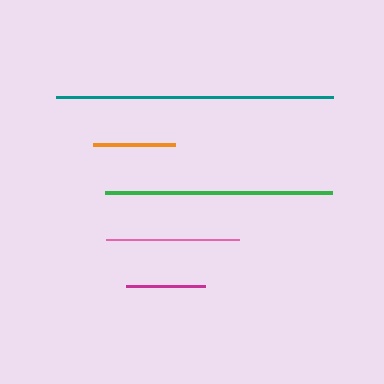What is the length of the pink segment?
The pink segment is approximately 133 pixels long.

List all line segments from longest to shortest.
From longest to shortest: teal, green, pink, orange, magenta.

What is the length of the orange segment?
The orange segment is approximately 82 pixels long.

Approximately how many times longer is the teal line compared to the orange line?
The teal line is approximately 3.4 times the length of the orange line.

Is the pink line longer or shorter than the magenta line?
The pink line is longer than the magenta line.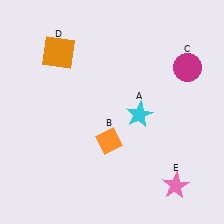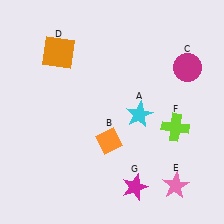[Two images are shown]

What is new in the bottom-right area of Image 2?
A lime cross (F) was added in the bottom-right area of Image 2.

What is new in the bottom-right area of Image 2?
A magenta star (G) was added in the bottom-right area of Image 2.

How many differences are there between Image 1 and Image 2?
There are 2 differences between the two images.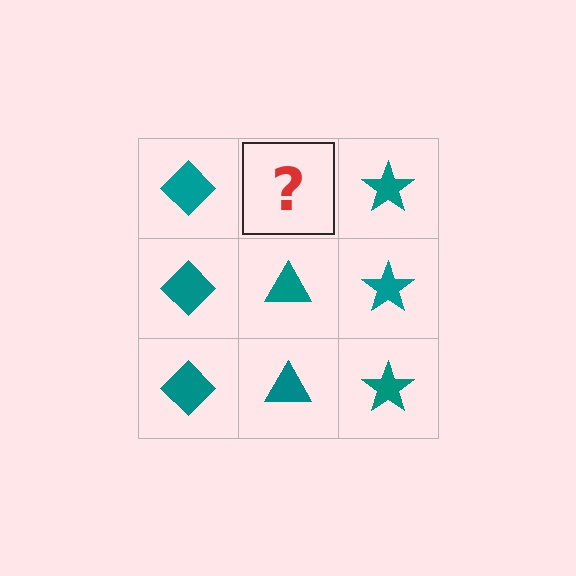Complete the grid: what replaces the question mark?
The question mark should be replaced with a teal triangle.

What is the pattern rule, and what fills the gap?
The rule is that each column has a consistent shape. The gap should be filled with a teal triangle.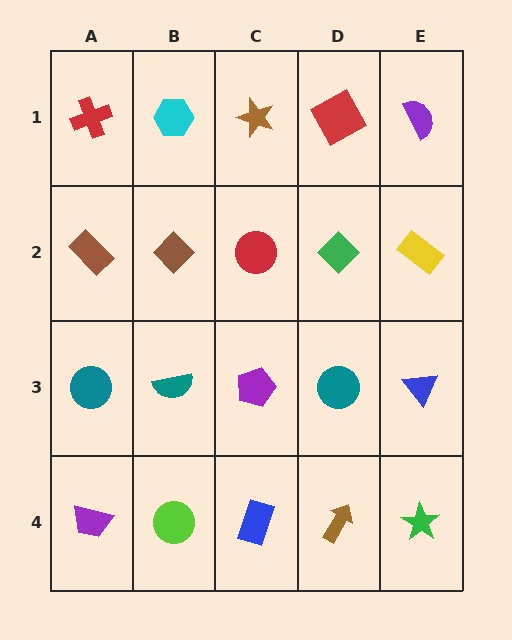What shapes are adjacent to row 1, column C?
A red circle (row 2, column C), a cyan hexagon (row 1, column B), a red square (row 1, column D).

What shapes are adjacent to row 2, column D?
A red square (row 1, column D), a teal circle (row 3, column D), a red circle (row 2, column C), a yellow rectangle (row 2, column E).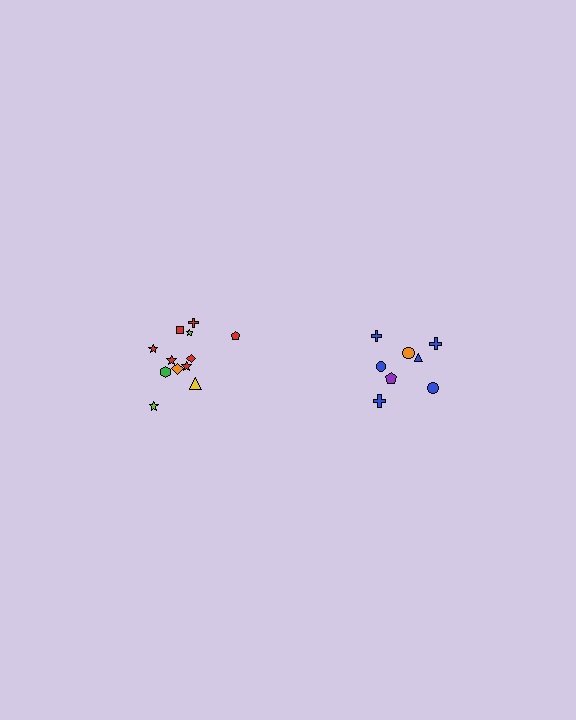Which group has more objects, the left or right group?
The left group.